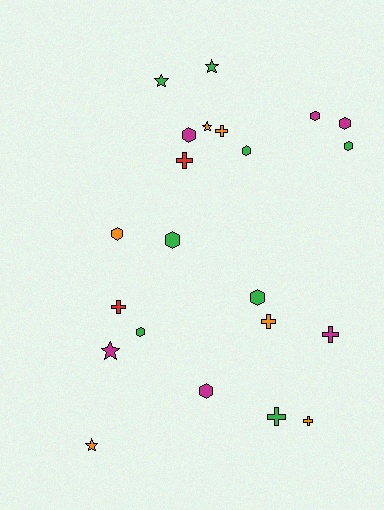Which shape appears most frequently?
Hexagon, with 10 objects.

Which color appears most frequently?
Green, with 8 objects.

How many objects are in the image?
There are 22 objects.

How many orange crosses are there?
There are 3 orange crosses.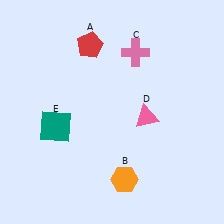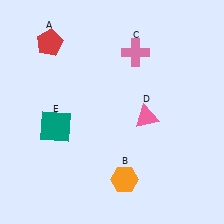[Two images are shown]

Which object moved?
The red pentagon (A) moved left.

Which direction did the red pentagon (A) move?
The red pentagon (A) moved left.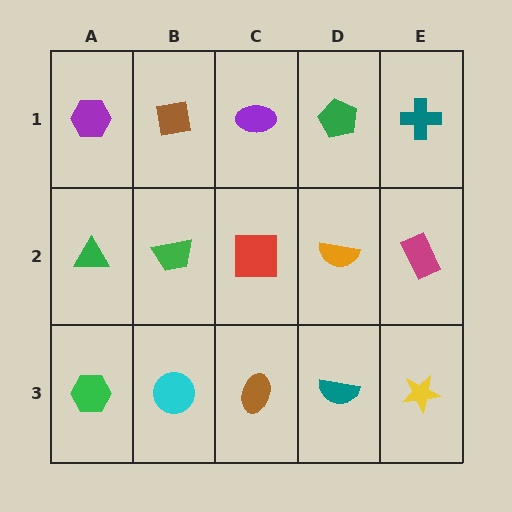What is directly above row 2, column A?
A purple hexagon.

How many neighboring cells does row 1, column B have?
3.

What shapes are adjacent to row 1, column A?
A green triangle (row 2, column A), a brown square (row 1, column B).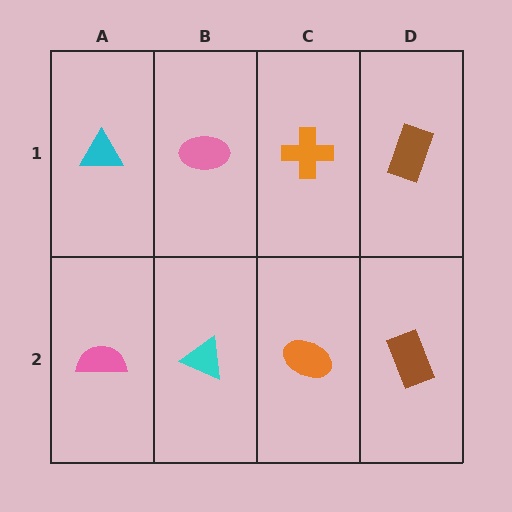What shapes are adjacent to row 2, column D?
A brown rectangle (row 1, column D), an orange ellipse (row 2, column C).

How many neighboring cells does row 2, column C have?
3.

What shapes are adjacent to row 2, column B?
A pink ellipse (row 1, column B), a pink semicircle (row 2, column A), an orange ellipse (row 2, column C).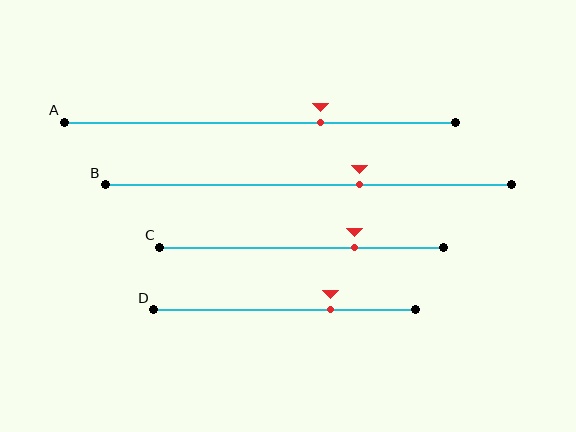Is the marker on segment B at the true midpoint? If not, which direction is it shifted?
No, the marker on segment B is shifted to the right by about 13% of the segment length.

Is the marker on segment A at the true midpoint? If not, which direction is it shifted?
No, the marker on segment A is shifted to the right by about 16% of the segment length.